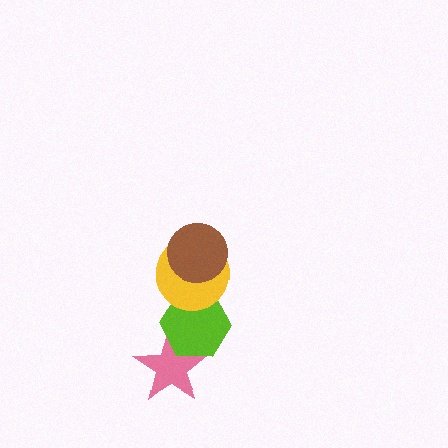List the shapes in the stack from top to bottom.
From top to bottom: the brown circle, the yellow circle, the lime hexagon, the pink star.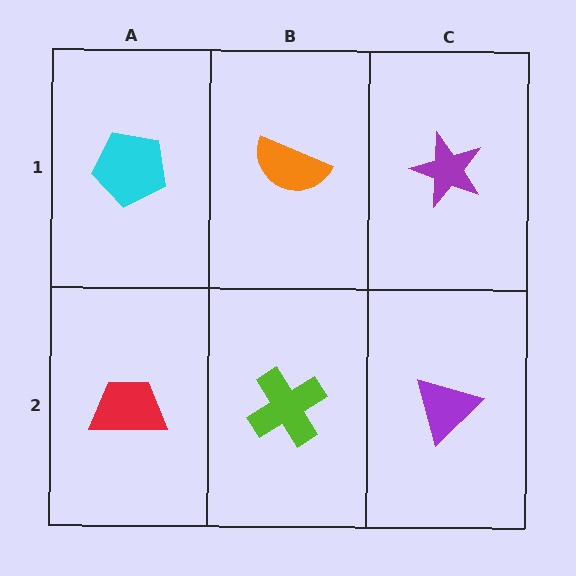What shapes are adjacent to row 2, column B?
An orange semicircle (row 1, column B), a red trapezoid (row 2, column A), a purple triangle (row 2, column C).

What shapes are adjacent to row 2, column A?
A cyan pentagon (row 1, column A), a lime cross (row 2, column B).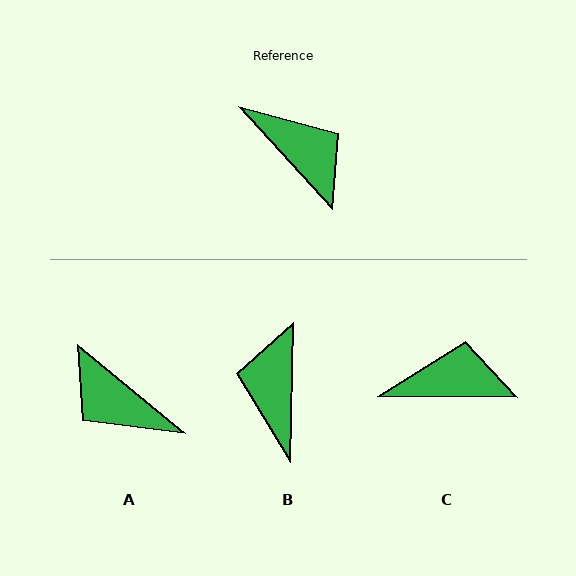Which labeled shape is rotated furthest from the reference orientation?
A, about 172 degrees away.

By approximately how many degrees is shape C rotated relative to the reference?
Approximately 47 degrees counter-clockwise.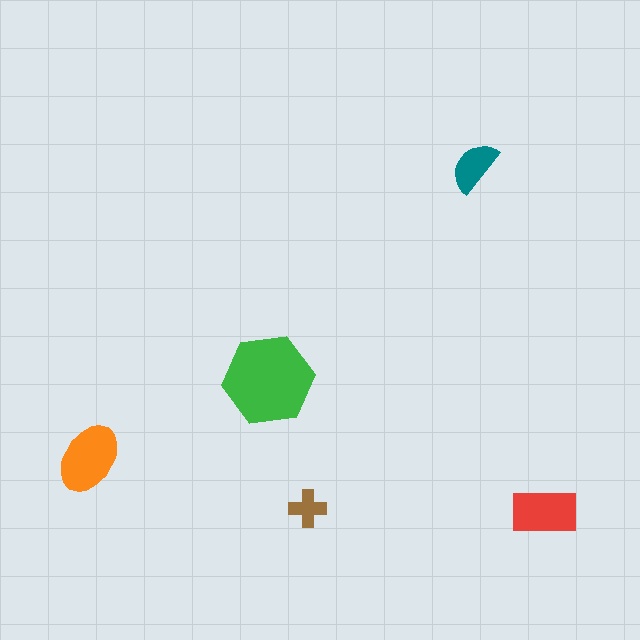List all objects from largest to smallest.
The green hexagon, the orange ellipse, the red rectangle, the teal semicircle, the brown cross.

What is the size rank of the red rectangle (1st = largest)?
3rd.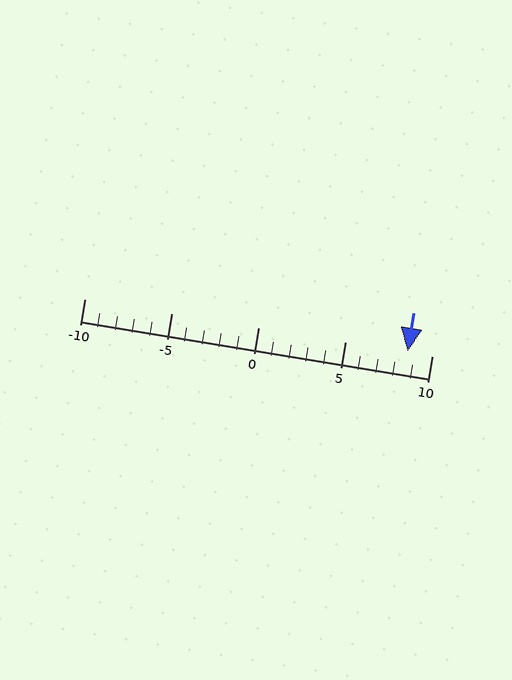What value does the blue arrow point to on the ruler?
The blue arrow points to approximately 9.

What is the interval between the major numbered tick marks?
The major tick marks are spaced 5 units apart.